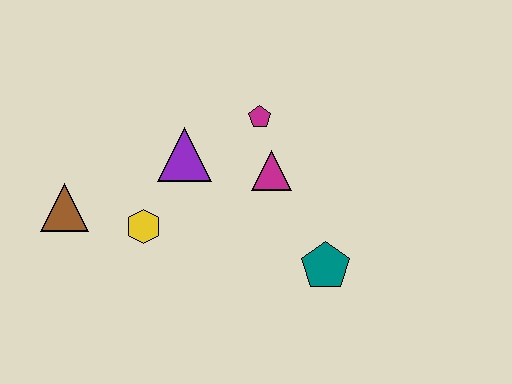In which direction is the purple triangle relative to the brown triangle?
The purple triangle is to the right of the brown triangle.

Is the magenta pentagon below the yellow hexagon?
No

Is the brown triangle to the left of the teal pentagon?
Yes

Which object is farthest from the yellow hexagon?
The teal pentagon is farthest from the yellow hexagon.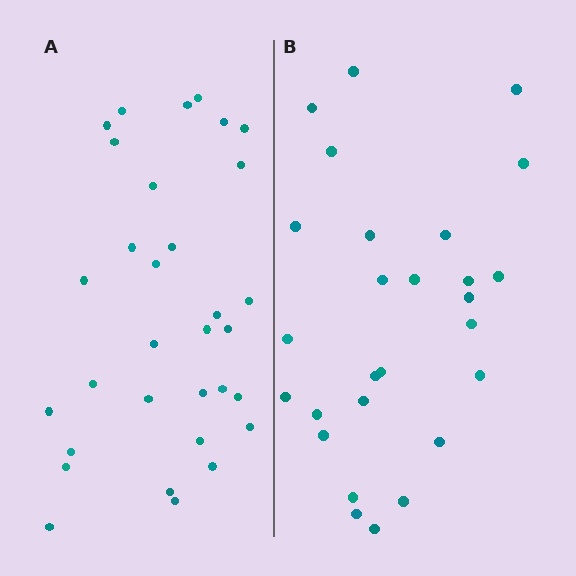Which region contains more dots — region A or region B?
Region A (the left region) has more dots.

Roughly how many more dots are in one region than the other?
Region A has about 5 more dots than region B.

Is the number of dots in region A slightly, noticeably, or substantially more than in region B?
Region A has only slightly more — the two regions are fairly close. The ratio is roughly 1.2 to 1.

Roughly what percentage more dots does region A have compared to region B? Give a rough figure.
About 20% more.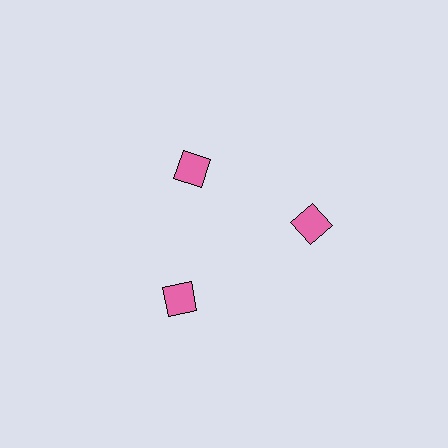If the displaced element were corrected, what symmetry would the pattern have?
It would have 3-fold rotational symmetry — the pattern would map onto itself every 120 degrees.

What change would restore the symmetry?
The symmetry would be restored by moving it outward, back onto the ring so that all 3 squares sit at equal angles and equal distance from the center.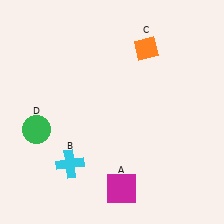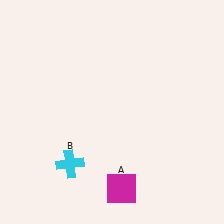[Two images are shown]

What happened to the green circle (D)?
The green circle (D) was removed in Image 2. It was in the bottom-left area of Image 1.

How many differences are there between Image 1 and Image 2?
There are 2 differences between the two images.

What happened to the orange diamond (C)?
The orange diamond (C) was removed in Image 2. It was in the top-right area of Image 1.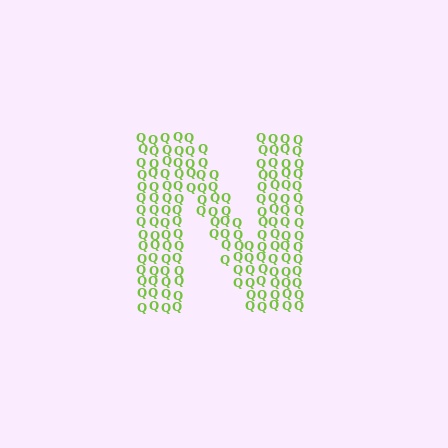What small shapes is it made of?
It is made of small letter Q's.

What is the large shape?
The large shape is the letter N.